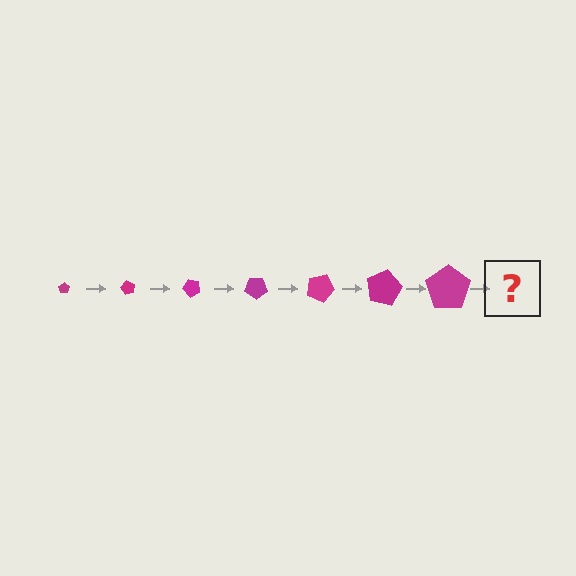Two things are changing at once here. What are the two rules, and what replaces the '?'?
The two rules are that the pentagon grows larger each step and it rotates 60 degrees each step. The '?' should be a pentagon, larger than the previous one and rotated 420 degrees from the start.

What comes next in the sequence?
The next element should be a pentagon, larger than the previous one and rotated 420 degrees from the start.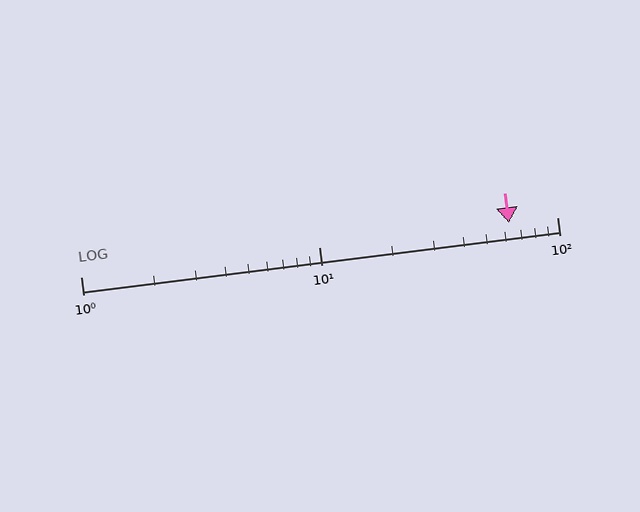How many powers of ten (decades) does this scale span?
The scale spans 2 decades, from 1 to 100.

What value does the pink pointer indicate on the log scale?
The pointer indicates approximately 63.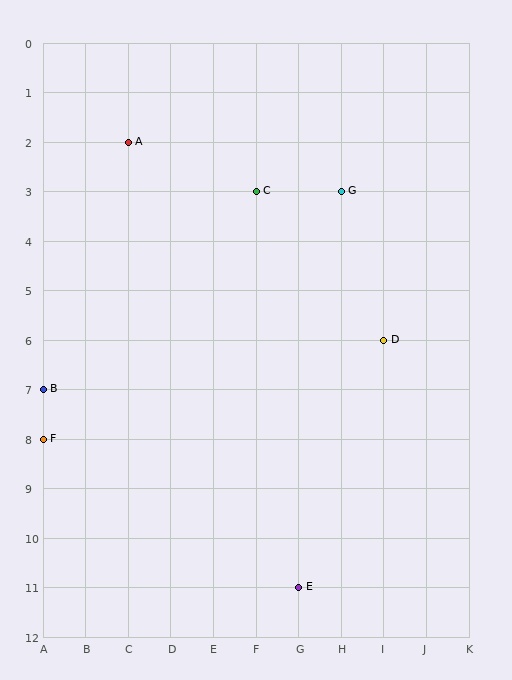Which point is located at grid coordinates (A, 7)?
Point B is at (A, 7).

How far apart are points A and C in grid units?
Points A and C are 3 columns and 1 row apart (about 3.2 grid units diagonally).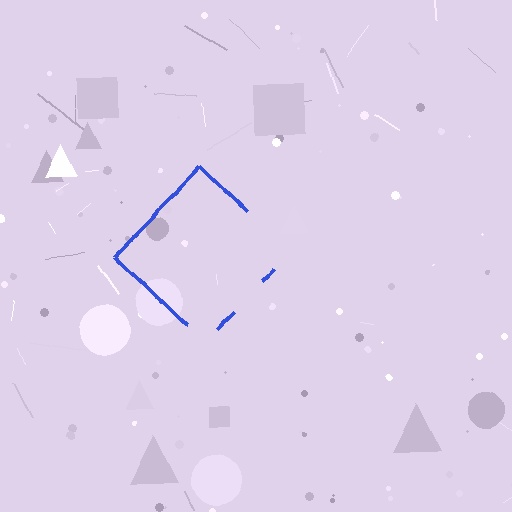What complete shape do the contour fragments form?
The contour fragments form a diamond.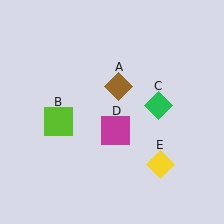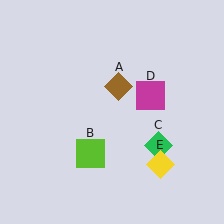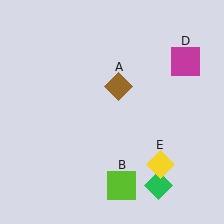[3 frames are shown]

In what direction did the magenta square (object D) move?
The magenta square (object D) moved up and to the right.